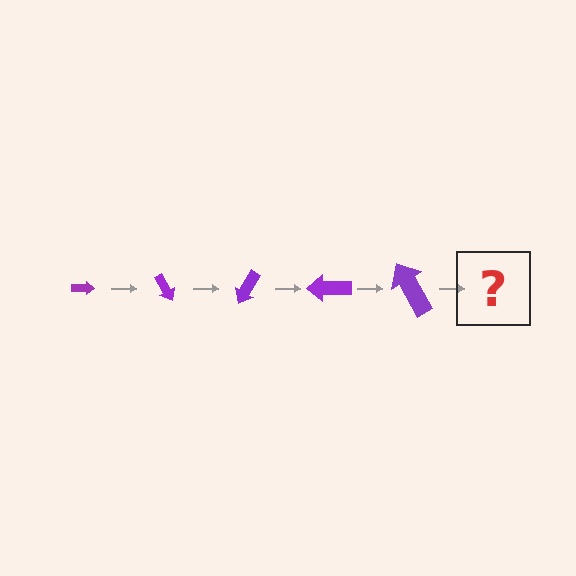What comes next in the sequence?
The next element should be an arrow, larger than the previous one and rotated 300 degrees from the start.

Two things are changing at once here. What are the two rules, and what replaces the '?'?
The two rules are that the arrow grows larger each step and it rotates 60 degrees each step. The '?' should be an arrow, larger than the previous one and rotated 300 degrees from the start.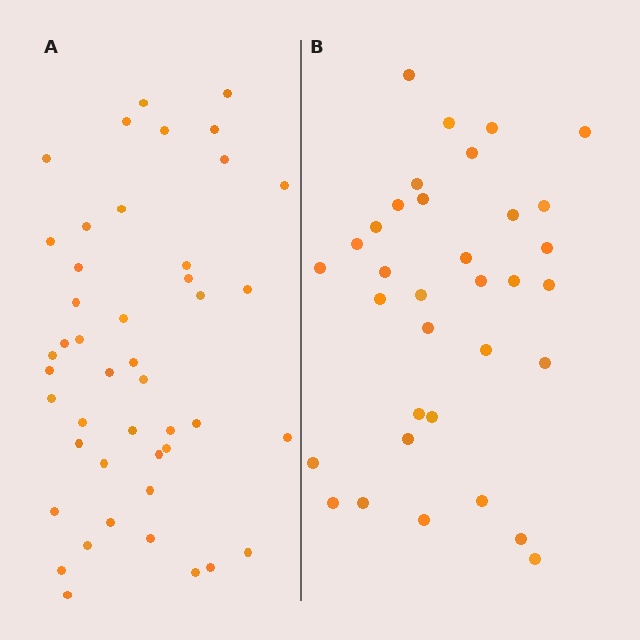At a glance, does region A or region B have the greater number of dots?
Region A (the left region) has more dots.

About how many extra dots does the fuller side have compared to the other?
Region A has roughly 12 or so more dots than region B.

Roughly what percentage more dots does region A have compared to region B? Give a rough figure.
About 30% more.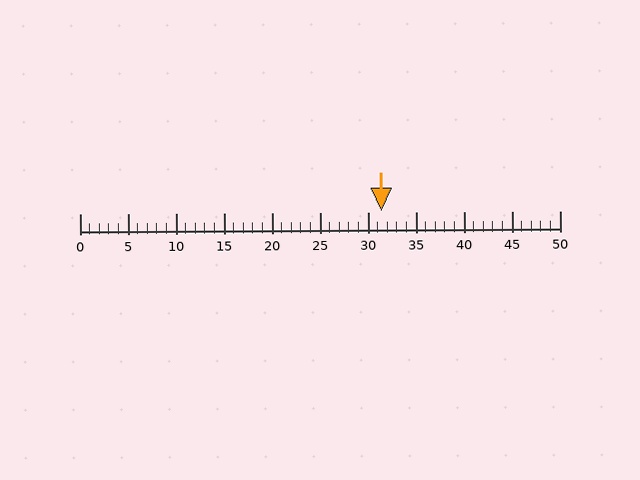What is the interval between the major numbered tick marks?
The major tick marks are spaced 5 units apart.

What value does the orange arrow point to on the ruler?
The orange arrow points to approximately 31.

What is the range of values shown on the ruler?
The ruler shows values from 0 to 50.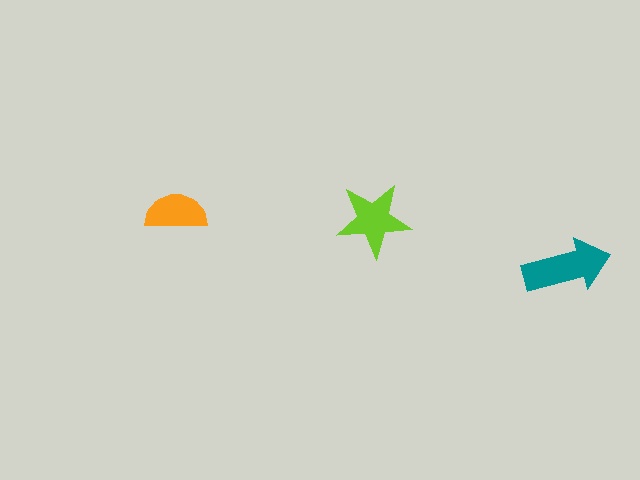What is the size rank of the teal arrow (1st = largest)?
1st.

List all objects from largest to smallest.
The teal arrow, the lime star, the orange semicircle.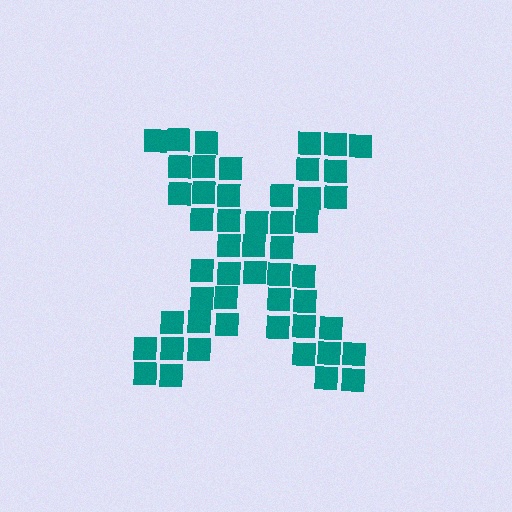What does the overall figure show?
The overall figure shows the letter X.